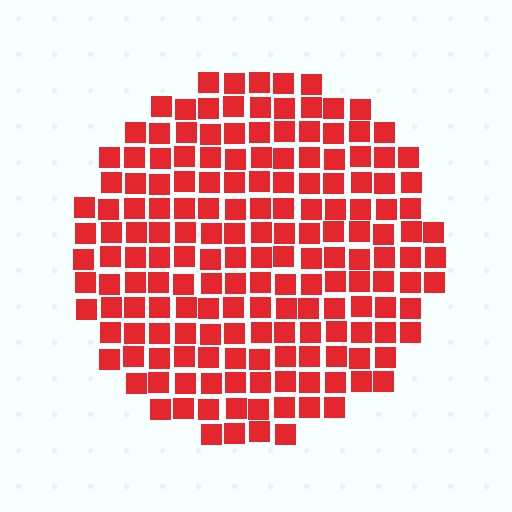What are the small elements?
The small elements are squares.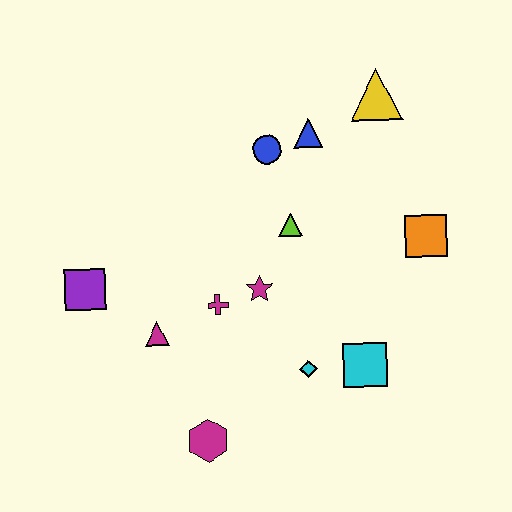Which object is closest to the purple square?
The magenta triangle is closest to the purple square.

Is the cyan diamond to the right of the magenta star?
Yes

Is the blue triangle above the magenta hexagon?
Yes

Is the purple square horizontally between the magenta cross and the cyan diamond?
No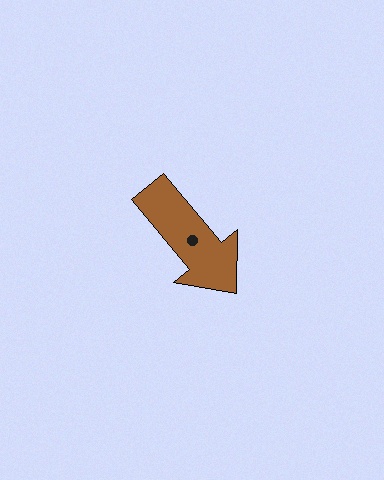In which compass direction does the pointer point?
Southeast.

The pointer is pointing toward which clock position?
Roughly 5 o'clock.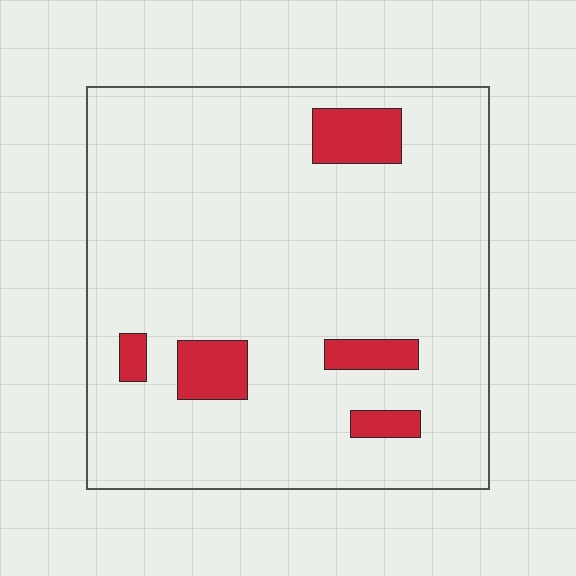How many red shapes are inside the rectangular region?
5.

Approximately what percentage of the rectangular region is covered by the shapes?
Approximately 10%.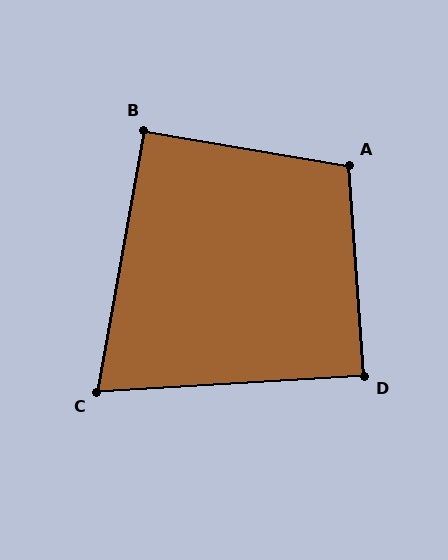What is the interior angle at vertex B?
Approximately 91 degrees (approximately right).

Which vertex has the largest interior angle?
A, at approximately 104 degrees.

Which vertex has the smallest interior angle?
C, at approximately 76 degrees.